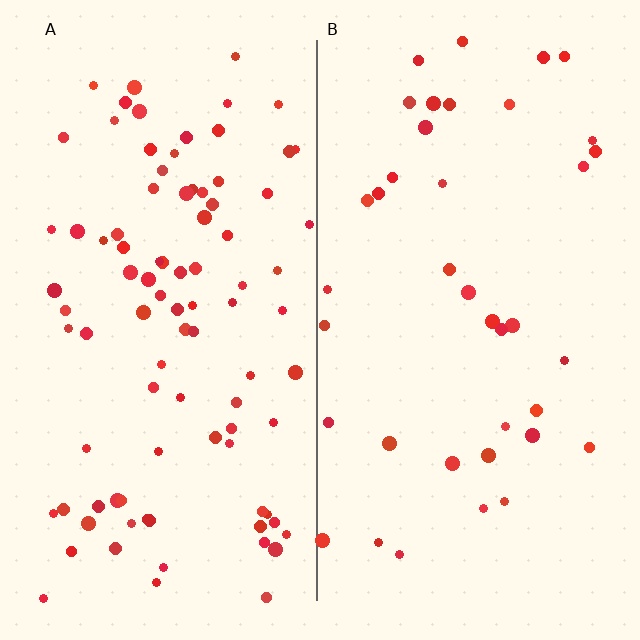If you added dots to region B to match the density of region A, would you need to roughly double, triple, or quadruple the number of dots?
Approximately double.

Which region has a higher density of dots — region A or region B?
A (the left).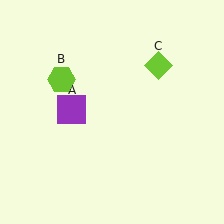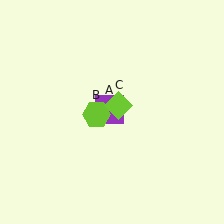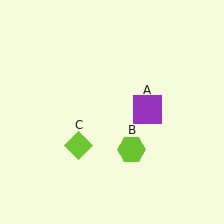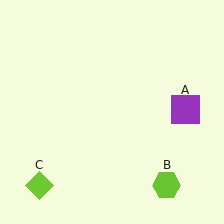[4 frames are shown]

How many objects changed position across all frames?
3 objects changed position: purple square (object A), lime hexagon (object B), lime diamond (object C).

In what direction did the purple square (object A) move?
The purple square (object A) moved right.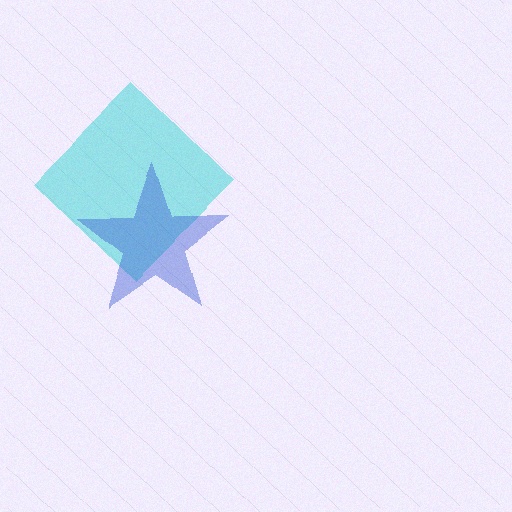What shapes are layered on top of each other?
The layered shapes are: a cyan diamond, a blue star.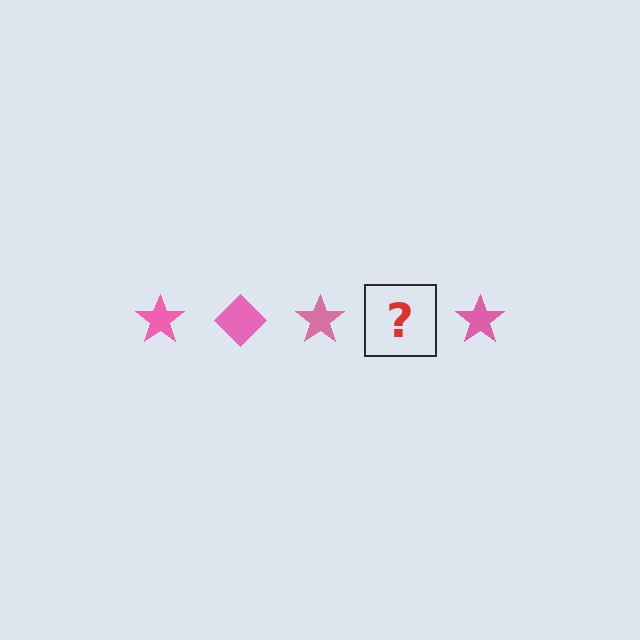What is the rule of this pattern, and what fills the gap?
The rule is that the pattern cycles through star, diamond shapes in pink. The gap should be filled with a pink diamond.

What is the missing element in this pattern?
The missing element is a pink diamond.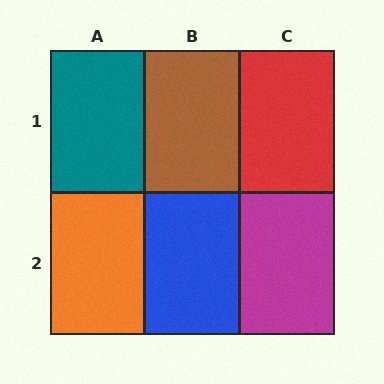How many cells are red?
1 cell is red.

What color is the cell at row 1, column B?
Brown.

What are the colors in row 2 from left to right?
Orange, blue, magenta.